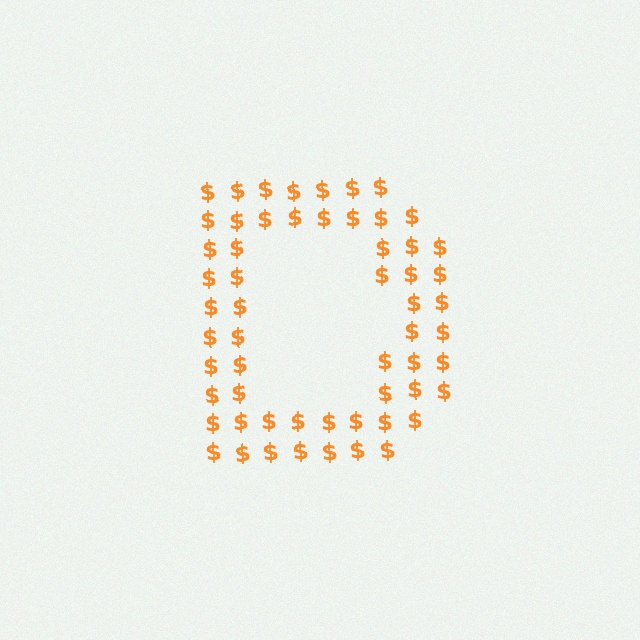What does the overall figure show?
The overall figure shows the letter D.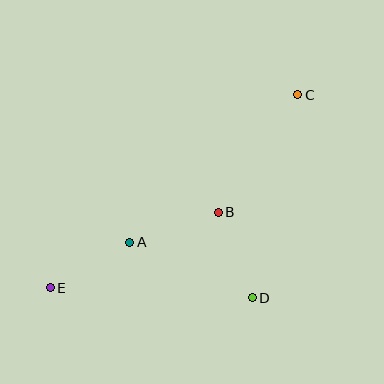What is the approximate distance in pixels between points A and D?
The distance between A and D is approximately 134 pixels.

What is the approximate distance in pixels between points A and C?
The distance between A and C is approximately 223 pixels.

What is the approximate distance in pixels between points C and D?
The distance between C and D is approximately 208 pixels.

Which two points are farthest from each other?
Points C and E are farthest from each other.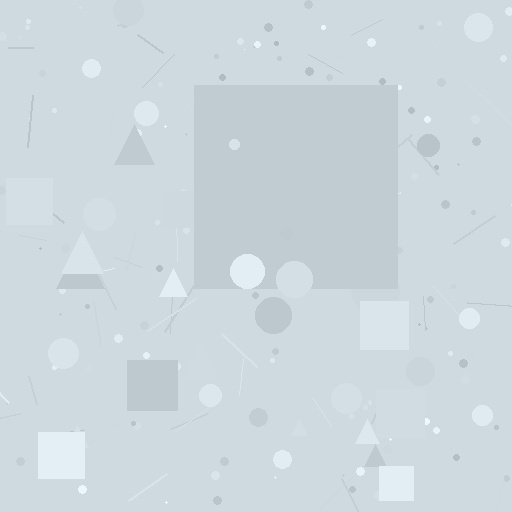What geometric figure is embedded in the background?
A square is embedded in the background.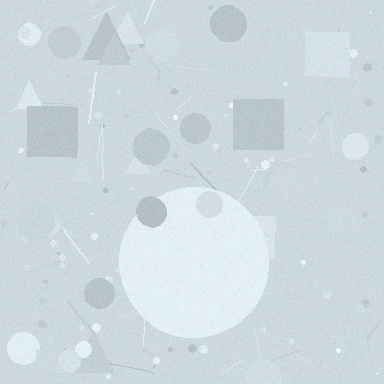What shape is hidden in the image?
A circle is hidden in the image.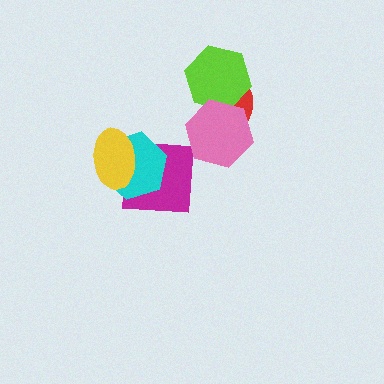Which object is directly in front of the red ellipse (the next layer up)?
The lime hexagon is directly in front of the red ellipse.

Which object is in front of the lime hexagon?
The pink hexagon is in front of the lime hexagon.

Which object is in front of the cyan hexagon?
The yellow ellipse is in front of the cyan hexagon.